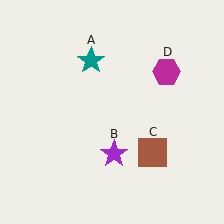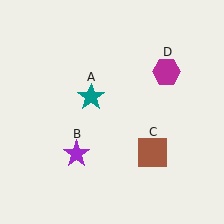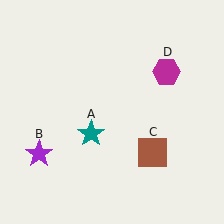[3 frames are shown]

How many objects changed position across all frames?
2 objects changed position: teal star (object A), purple star (object B).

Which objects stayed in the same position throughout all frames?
Brown square (object C) and magenta hexagon (object D) remained stationary.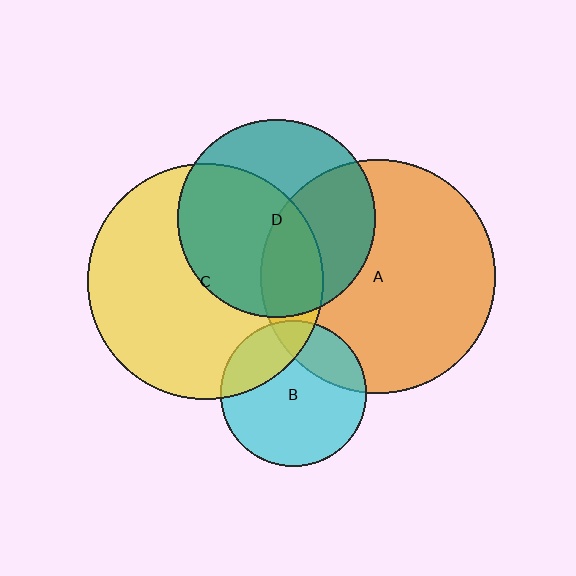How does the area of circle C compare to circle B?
Approximately 2.6 times.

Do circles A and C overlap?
Yes.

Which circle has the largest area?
Circle C (yellow).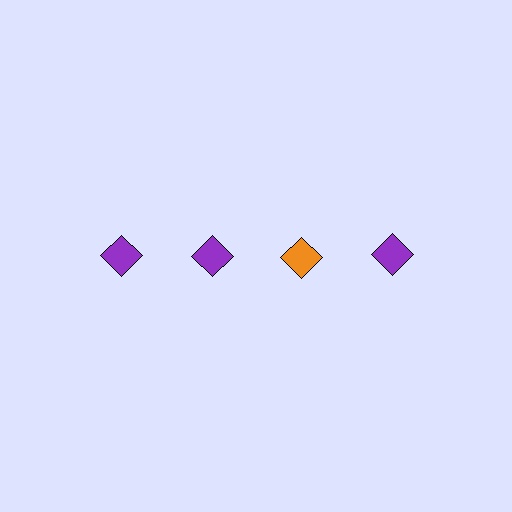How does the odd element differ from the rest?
It has a different color: orange instead of purple.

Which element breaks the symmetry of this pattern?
The orange diamond in the top row, center column breaks the symmetry. All other shapes are purple diamonds.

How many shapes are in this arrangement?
There are 4 shapes arranged in a grid pattern.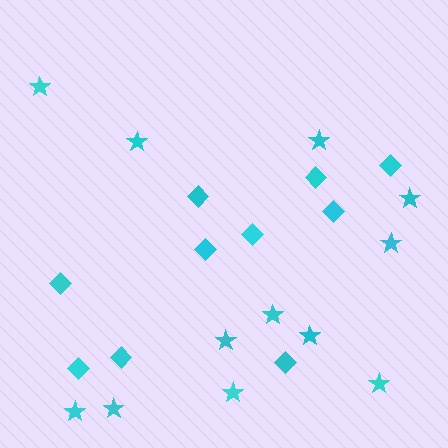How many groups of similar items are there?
There are 2 groups: one group of diamonds (10) and one group of stars (12).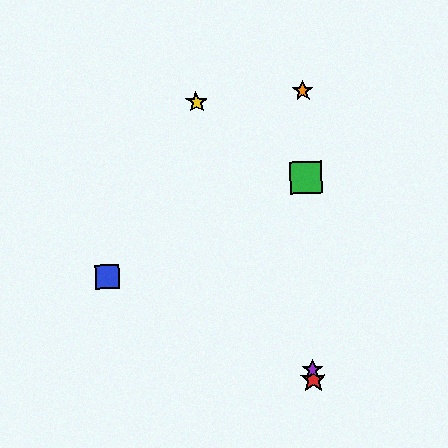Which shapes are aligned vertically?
The red star, the green square, the purple star, the orange star are aligned vertically.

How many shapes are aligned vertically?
4 shapes (the red star, the green square, the purple star, the orange star) are aligned vertically.